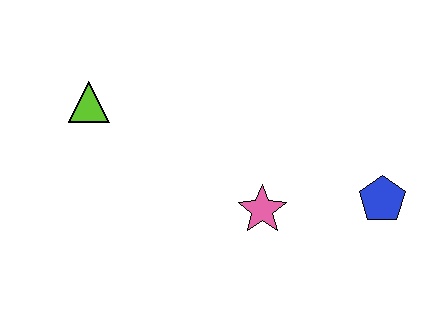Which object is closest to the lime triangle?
The pink star is closest to the lime triangle.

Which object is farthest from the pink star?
The lime triangle is farthest from the pink star.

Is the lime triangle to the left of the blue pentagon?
Yes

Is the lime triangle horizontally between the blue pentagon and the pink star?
No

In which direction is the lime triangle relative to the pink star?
The lime triangle is to the left of the pink star.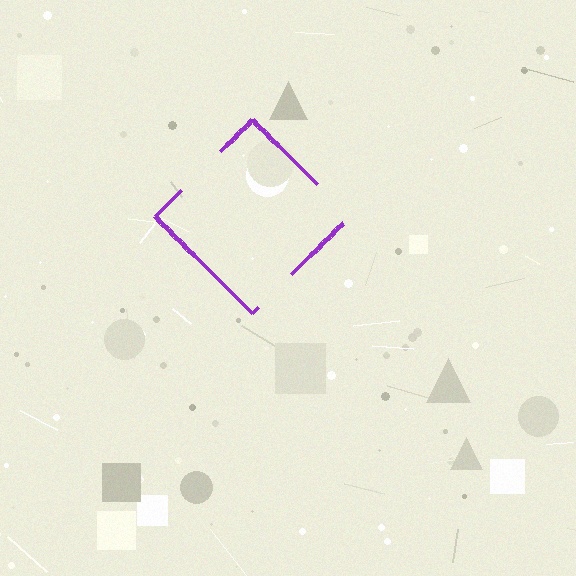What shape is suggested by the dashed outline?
The dashed outline suggests a diamond.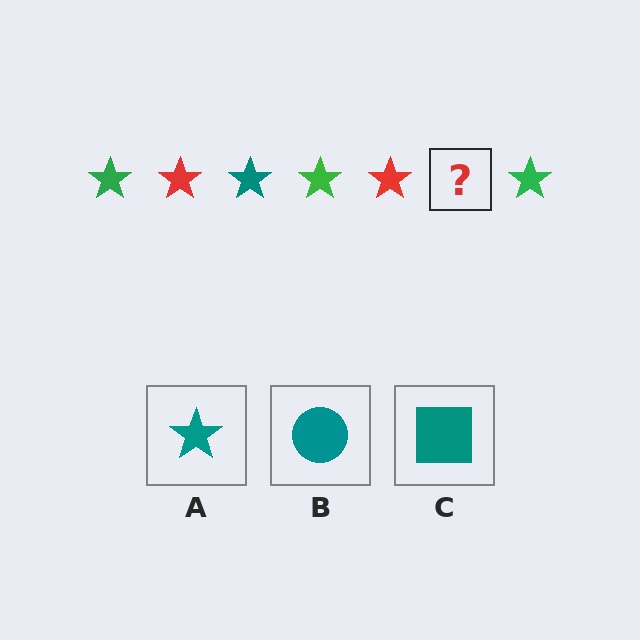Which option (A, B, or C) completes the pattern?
A.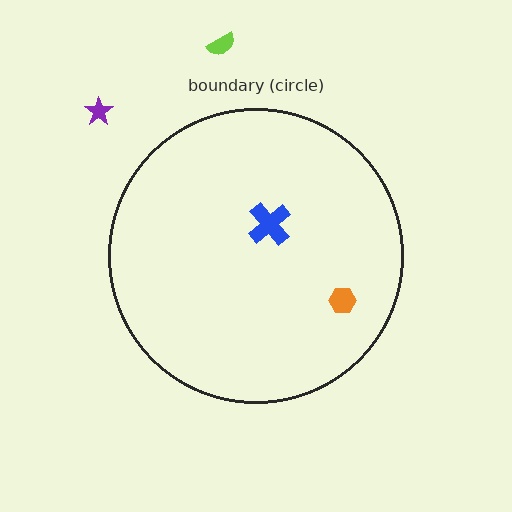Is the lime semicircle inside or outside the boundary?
Outside.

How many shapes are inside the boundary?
2 inside, 2 outside.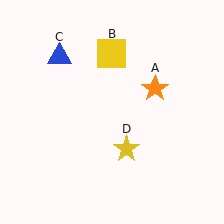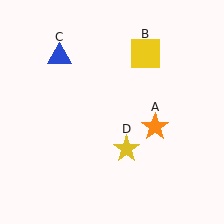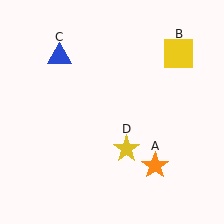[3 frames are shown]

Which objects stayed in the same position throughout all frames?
Blue triangle (object C) and yellow star (object D) remained stationary.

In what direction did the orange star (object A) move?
The orange star (object A) moved down.